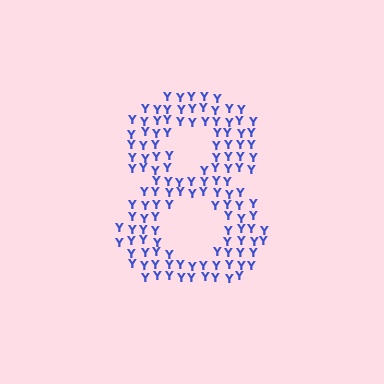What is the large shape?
The large shape is the digit 8.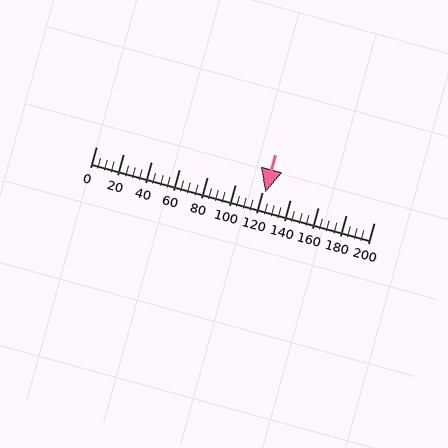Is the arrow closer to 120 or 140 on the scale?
The arrow is closer to 120.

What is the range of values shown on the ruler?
The ruler shows values from 0 to 200.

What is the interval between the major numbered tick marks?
The major tick marks are spaced 20 units apart.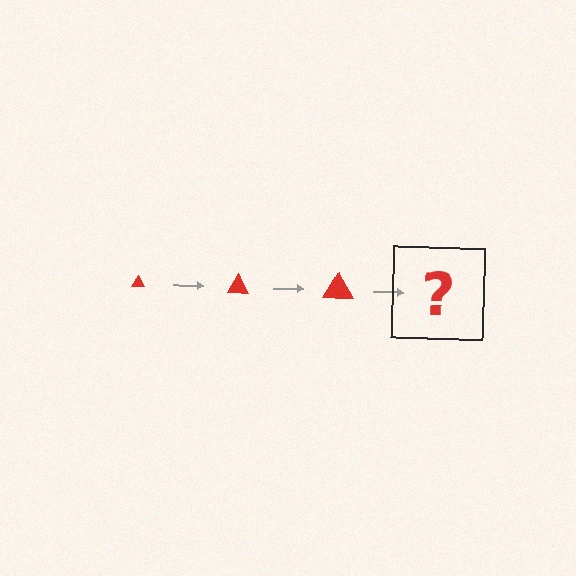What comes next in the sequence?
The next element should be a red triangle, larger than the previous one.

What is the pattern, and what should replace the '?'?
The pattern is that the triangle gets progressively larger each step. The '?' should be a red triangle, larger than the previous one.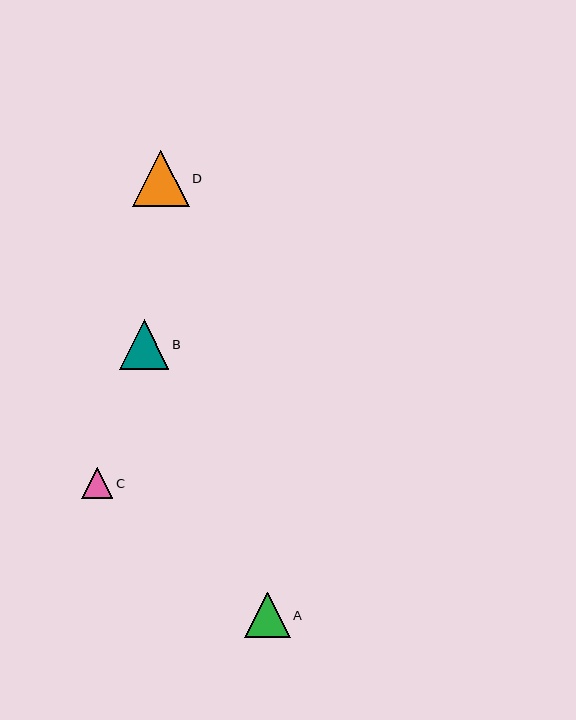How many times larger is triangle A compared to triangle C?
Triangle A is approximately 1.5 times the size of triangle C.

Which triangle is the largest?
Triangle D is the largest with a size of approximately 57 pixels.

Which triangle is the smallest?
Triangle C is the smallest with a size of approximately 31 pixels.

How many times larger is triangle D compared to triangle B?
Triangle D is approximately 1.2 times the size of triangle B.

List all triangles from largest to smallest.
From largest to smallest: D, B, A, C.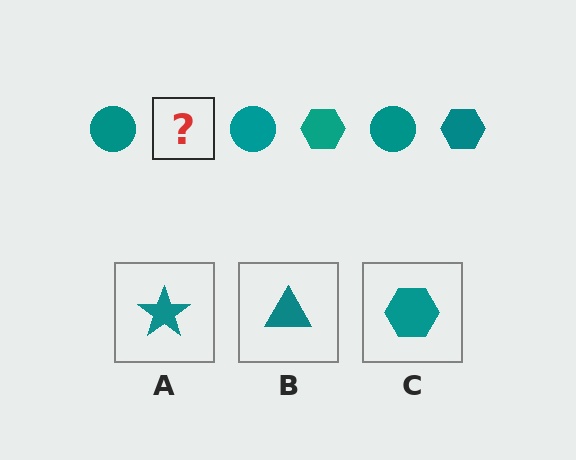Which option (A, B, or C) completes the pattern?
C.